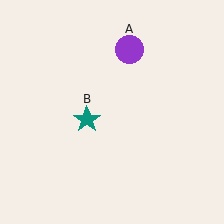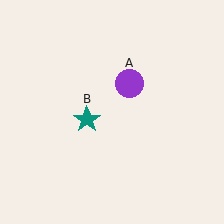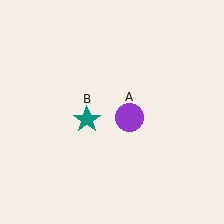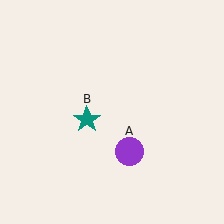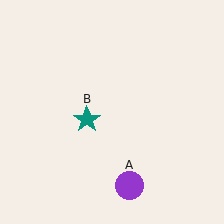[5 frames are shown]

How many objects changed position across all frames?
1 object changed position: purple circle (object A).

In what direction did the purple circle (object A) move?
The purple circle (object A) moved down.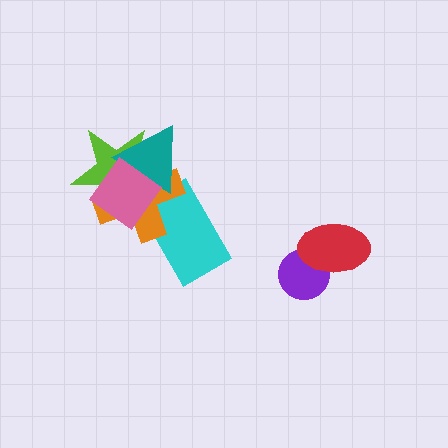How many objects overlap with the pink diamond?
3 objects overlap with the pink diamond.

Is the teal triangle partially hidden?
Yes, it is partially covered by another shape.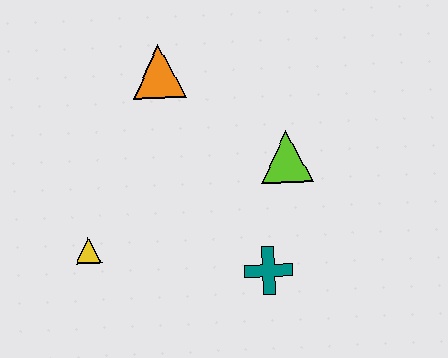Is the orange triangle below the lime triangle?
No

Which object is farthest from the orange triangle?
The teal cross is farthest from the orange triangle.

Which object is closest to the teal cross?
The lime triangle is closest to the teal cross.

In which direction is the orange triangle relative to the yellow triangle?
The orange triangle is above the yellow triangle.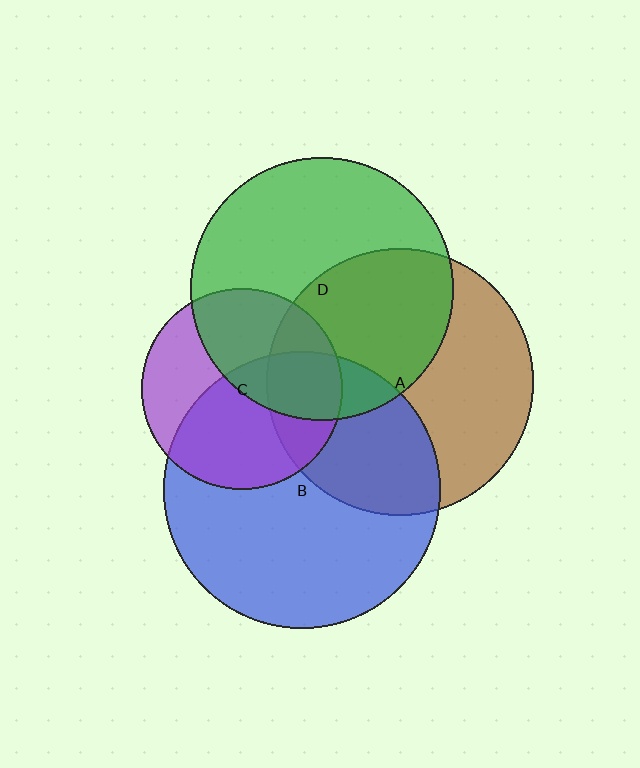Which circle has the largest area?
Circle B (blue).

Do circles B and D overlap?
Yes.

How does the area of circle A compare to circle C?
Approximately 1.8 times.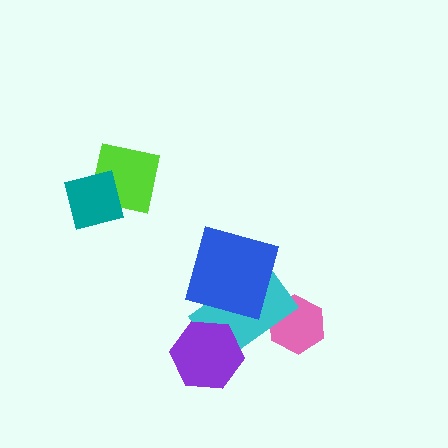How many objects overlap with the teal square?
1 object overlaps with the teal square.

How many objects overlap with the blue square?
1 object overlaps with the blue square.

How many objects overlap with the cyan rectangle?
3 objects overlap with the cyan rectangle.